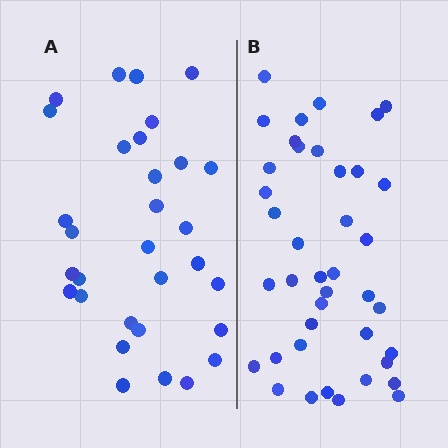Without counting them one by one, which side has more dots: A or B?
Region B (the right region) has more dots.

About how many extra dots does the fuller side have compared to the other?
Region B has roughly 8 or so more dots than region A.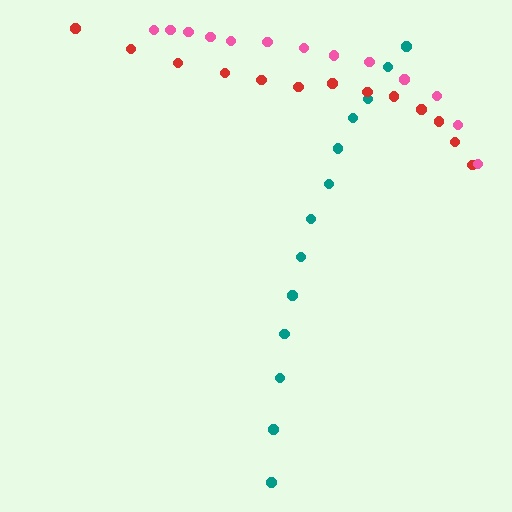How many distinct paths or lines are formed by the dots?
There are 3 distinct paths.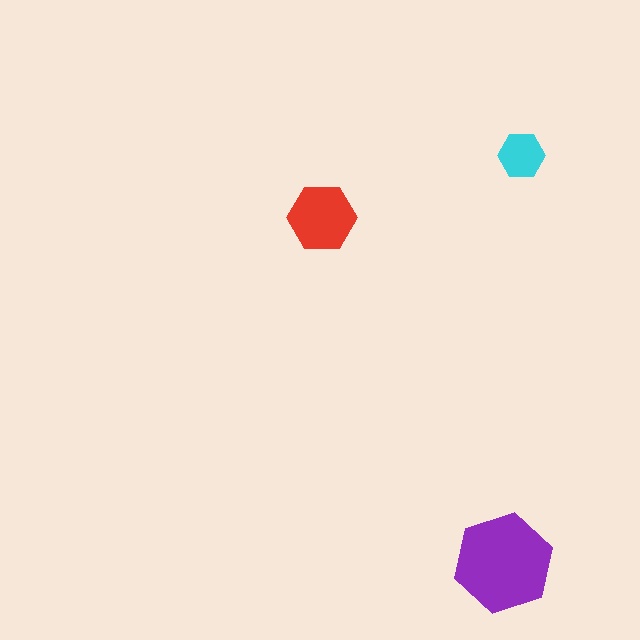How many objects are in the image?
There are 3 objects in the image.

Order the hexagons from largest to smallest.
the purple one, the red one, the cyan one.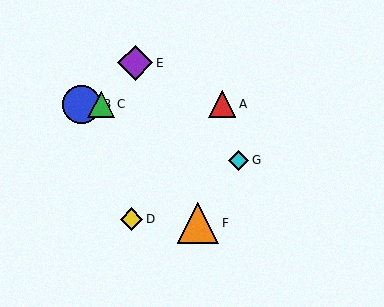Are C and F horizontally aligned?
No, C is at y≈104 and F is at y≈223.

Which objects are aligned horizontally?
Objects A, B, C are aligned horizontally.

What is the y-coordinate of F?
Object F is at y≈223.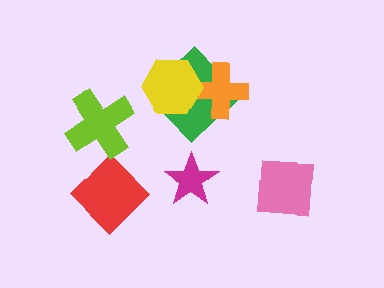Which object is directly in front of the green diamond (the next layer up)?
The orange cross is directly in front of the green diamond.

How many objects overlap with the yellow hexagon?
2 objects overlap with the yellow hexagon.